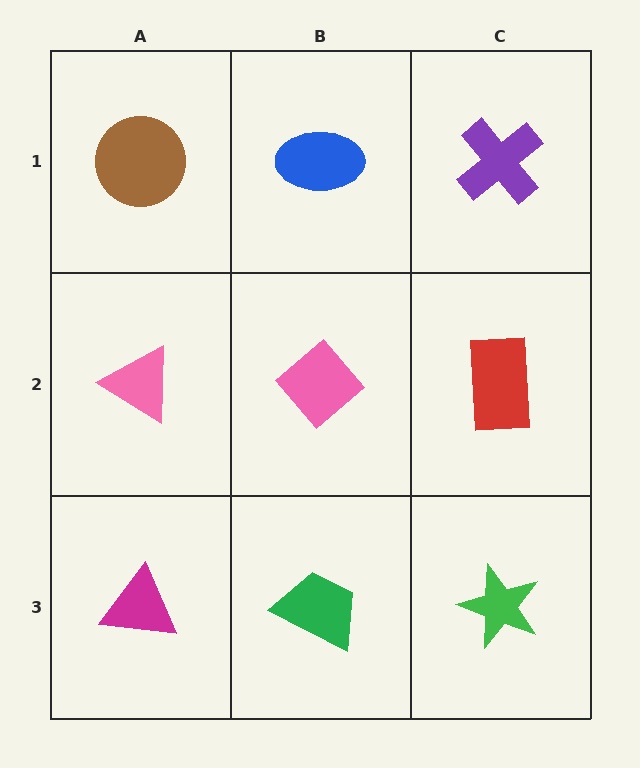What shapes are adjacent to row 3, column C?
A red rectangle (row 2, column C), a green trapezoid (row 3, column B).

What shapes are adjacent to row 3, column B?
A pink diamond (row 2, column B), a magenta triangle (row 3, column A), a green star (row 3, column C).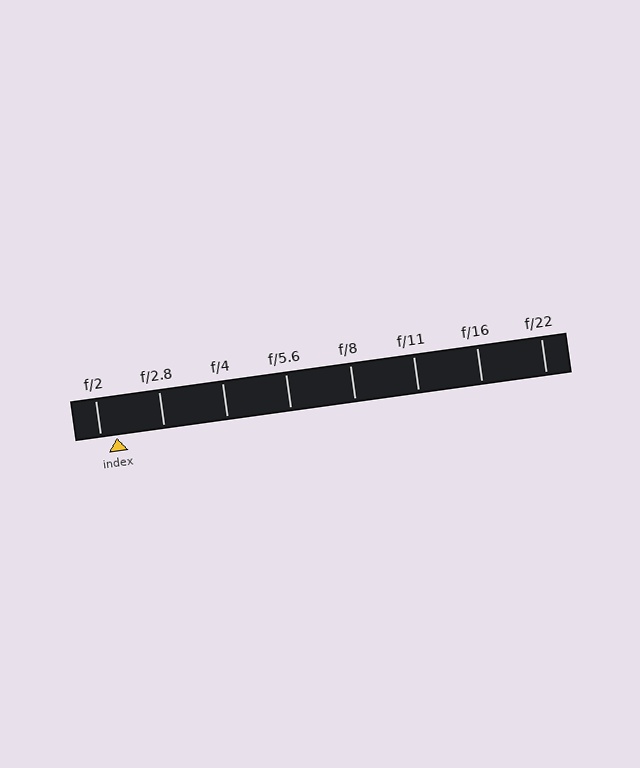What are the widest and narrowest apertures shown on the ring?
The widest aperture shown is f/2 and the narrowest is f/22.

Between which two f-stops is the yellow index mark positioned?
The index mark is between f/2 and f/2.8.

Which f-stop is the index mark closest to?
The index mark is closest to f/2.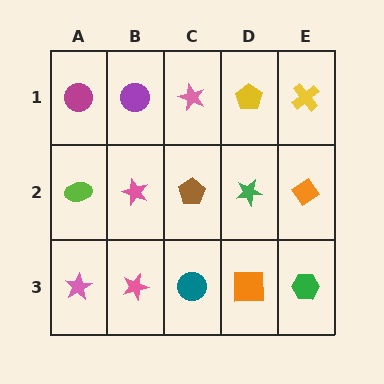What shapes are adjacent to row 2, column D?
A yellow pentagon (row 1, column D), an orange square (row 3, column D), a brown pentagon (row 2, column C), an orange diamond (row 2, column E).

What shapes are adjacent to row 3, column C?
A brown pentagon (row 2, column C), a pink star (row 3, column B), an orange square (row 3, column D).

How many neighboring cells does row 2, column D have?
4.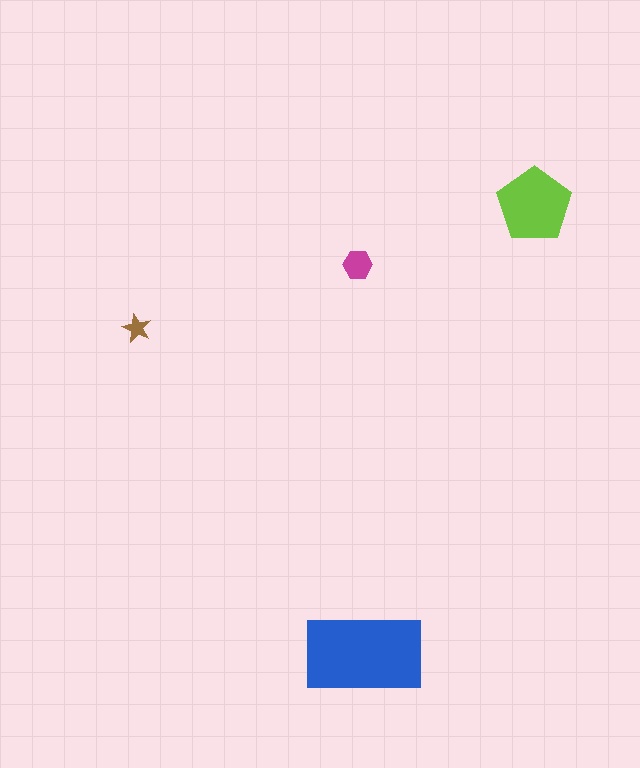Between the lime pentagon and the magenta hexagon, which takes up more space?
The lime pentagon.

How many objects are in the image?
There are 4 objects in the image.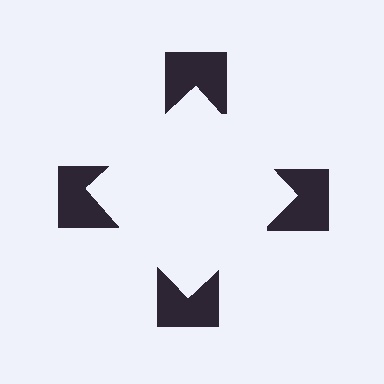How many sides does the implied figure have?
4 sides.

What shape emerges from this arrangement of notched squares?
An illusory square — its edges are inferred from the aligned wedge cuts in the notched squares, not physically drawn.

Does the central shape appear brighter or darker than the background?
It typically appears slightly brighter than the background, even though no actual brightness change is drawn.